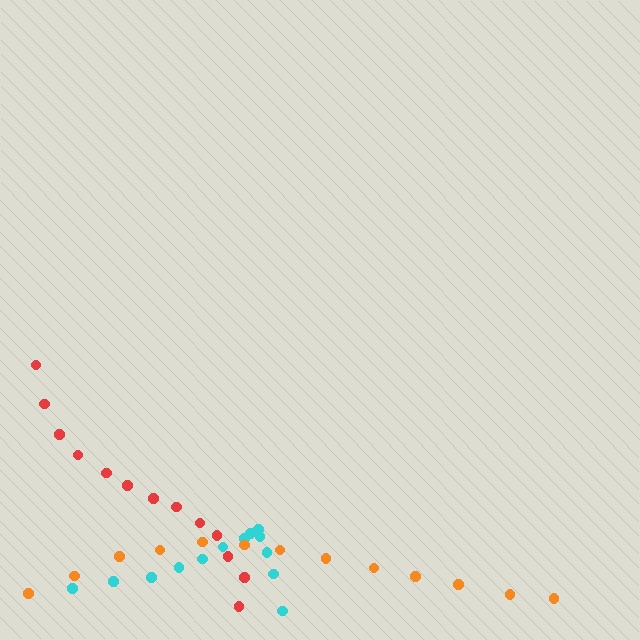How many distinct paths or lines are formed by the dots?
There are 3 distinct paths.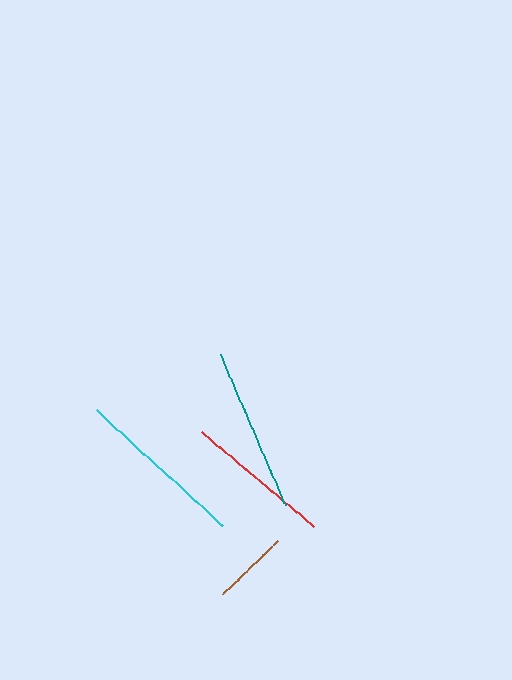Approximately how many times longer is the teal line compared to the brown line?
The teal line is approximately 2.2 times the length of the brown line.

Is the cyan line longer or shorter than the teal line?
The cyan line is longer than the teal line.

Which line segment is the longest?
The cyan line is the longest at approximately 171 pixels.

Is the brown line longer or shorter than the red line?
The red line is longer than the brown line.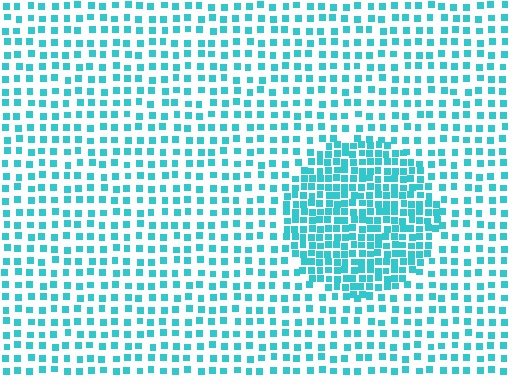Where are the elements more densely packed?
The elements are more densely packed inside the circle boundary.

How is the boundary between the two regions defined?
The boundary is defined by a change in element density (approximately 2.1x ratio). All elements are the same color, size, and shape.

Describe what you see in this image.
The image contains small cyan elements arranged at two different densities. A circle-shaped region is visible where the elements are more densely packed than the surrounding area.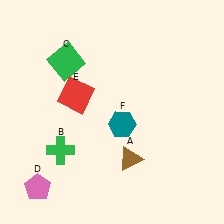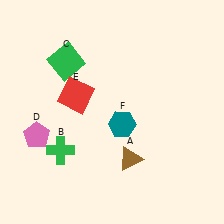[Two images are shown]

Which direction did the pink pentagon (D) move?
The pink pentagon (D) moved up.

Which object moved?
The pink pentagon (D) moved up.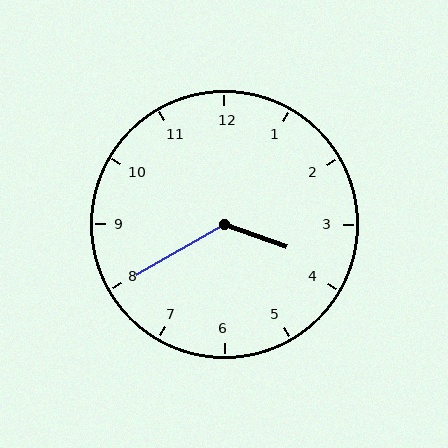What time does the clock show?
3:40.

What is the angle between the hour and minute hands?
Approximately 130 degrees.